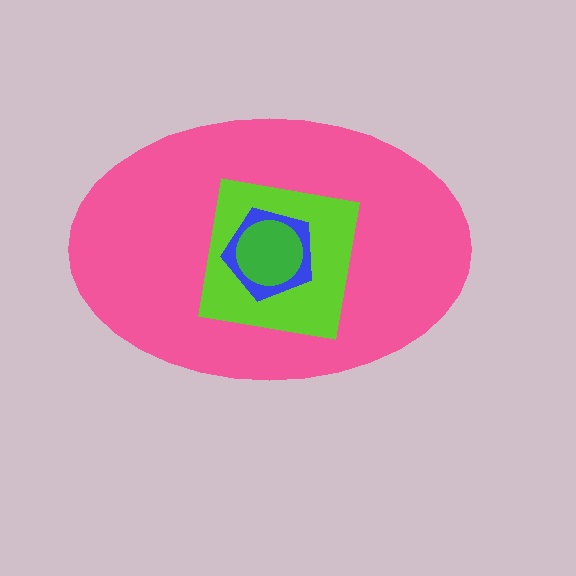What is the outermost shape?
The pink ellipse.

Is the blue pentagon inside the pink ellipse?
Yes.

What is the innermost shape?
The green circle.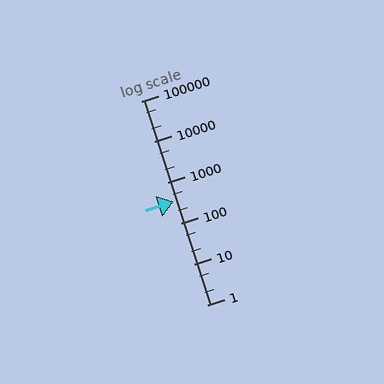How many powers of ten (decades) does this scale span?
The scale spans 5 decades, from 1 to 100000.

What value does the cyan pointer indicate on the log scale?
The pointer indicates approximately 350.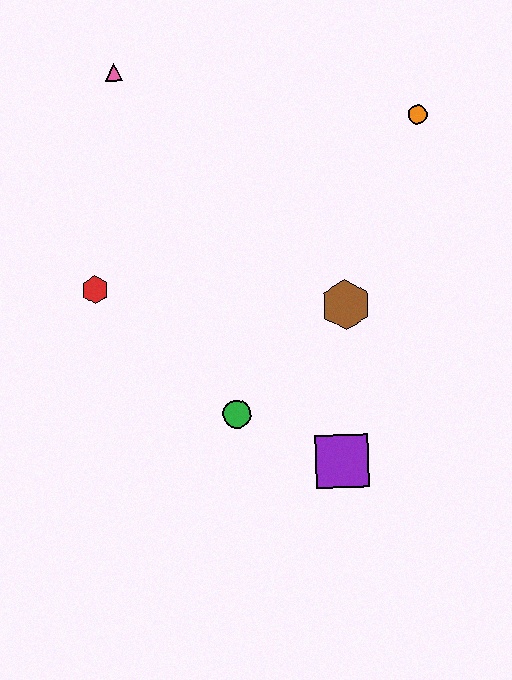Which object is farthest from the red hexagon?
The orange circle is farthest from the red hexagon.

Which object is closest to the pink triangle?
The red hexagon is closest to the pink triangle.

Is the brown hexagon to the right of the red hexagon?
Yes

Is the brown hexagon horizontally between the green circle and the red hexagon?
No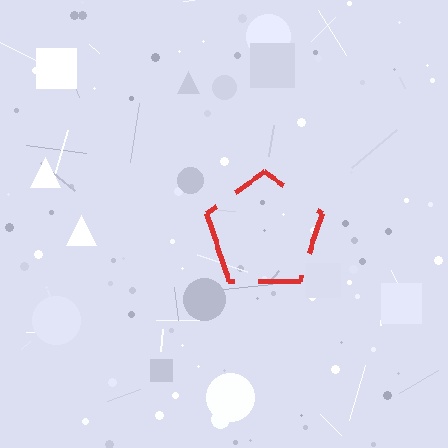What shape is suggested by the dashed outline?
The dashed outline suggests a pentagon.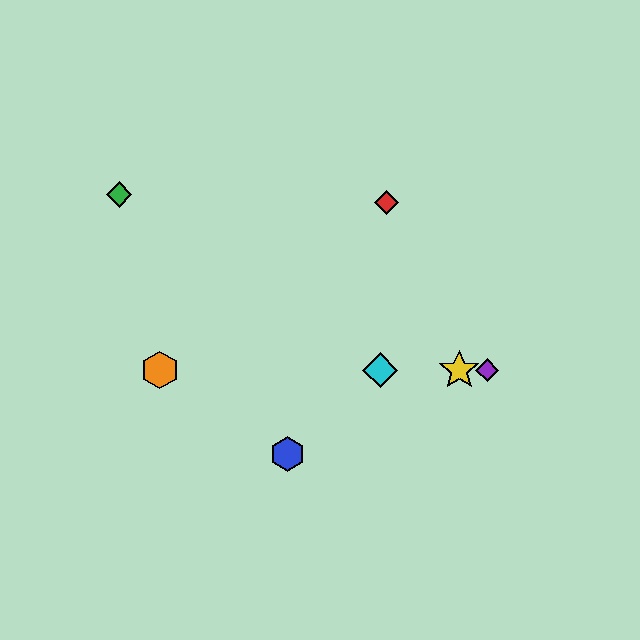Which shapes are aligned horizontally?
The yellow star, the purple diamond, the orange hexagon, the cyan diamond are aligned horizontally.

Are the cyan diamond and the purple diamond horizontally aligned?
Yes, both are at y≈370.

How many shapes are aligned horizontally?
4 shapes (the yellow star, the purple diamond, the orange hexagon, the cyan diamond) are aligned horizontally.